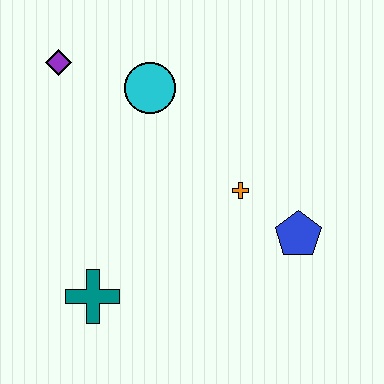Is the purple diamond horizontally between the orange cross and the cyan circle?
No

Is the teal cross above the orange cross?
No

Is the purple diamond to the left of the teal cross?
Yes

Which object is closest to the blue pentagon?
The orange cross is closest to the blue pentagon.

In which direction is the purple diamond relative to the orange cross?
The purple diamond is to the left of the orange cross.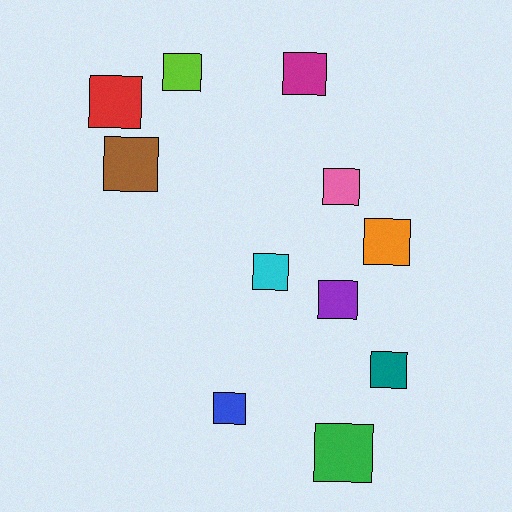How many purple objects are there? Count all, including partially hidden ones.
There is 1 purple object.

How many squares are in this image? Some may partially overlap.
There are 11 squares.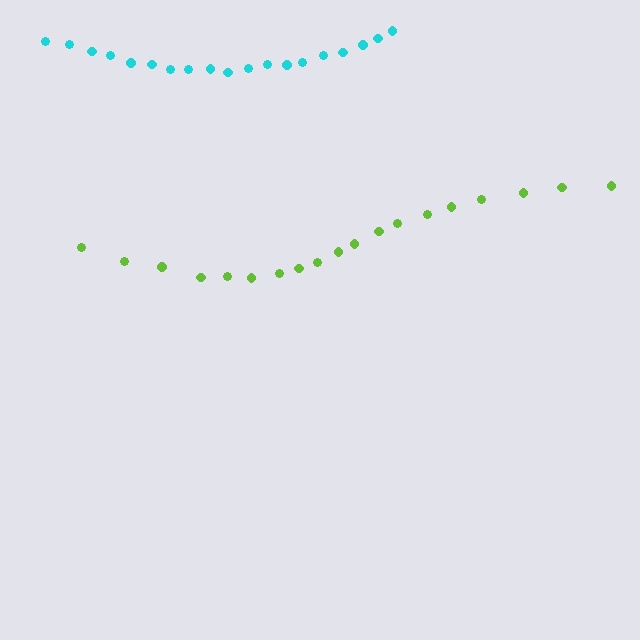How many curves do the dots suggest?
There are 2 distinct paths.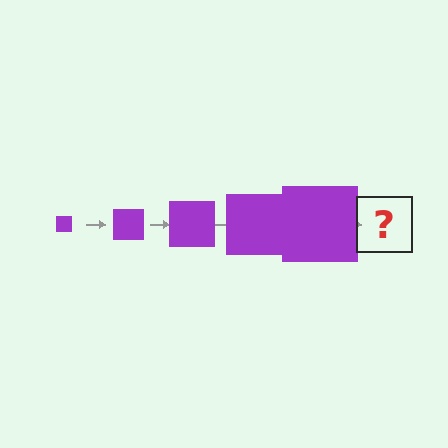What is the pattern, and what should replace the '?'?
The pattern is that the square gets progressively larger each step. The '?' should be a purple square, larger than the previous one.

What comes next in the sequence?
The next element should be a purple square, larger than the previous one.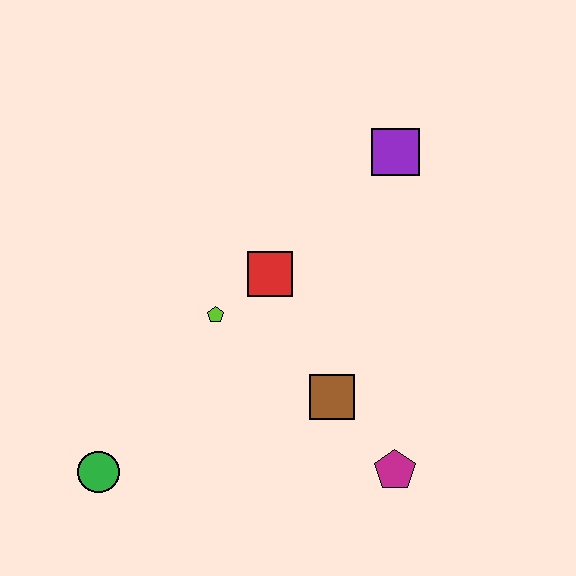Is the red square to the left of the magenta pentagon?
Yes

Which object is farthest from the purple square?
The green circle is farthest from the purple square.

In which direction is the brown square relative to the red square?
The brown square is below the red square.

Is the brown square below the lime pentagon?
Yes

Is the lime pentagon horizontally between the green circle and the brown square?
Yes